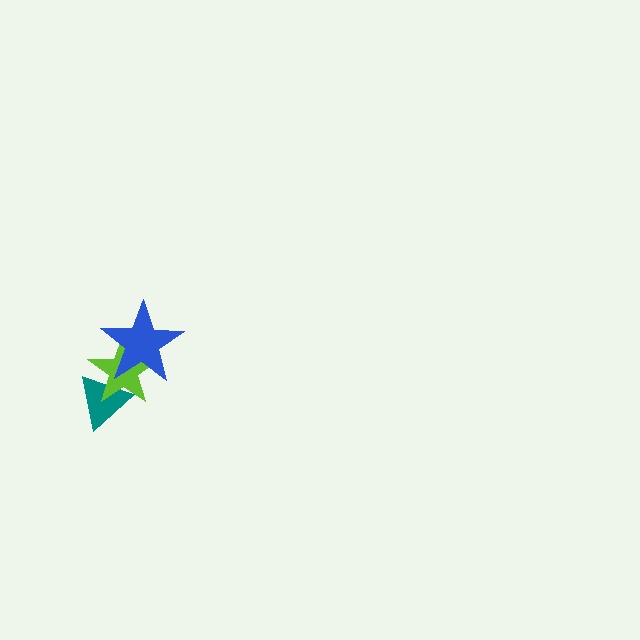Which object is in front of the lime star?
The blue star is in front of the lime star.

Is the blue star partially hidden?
No, no other shape covers it.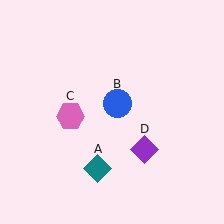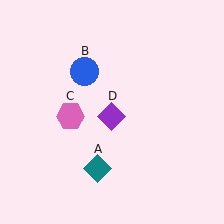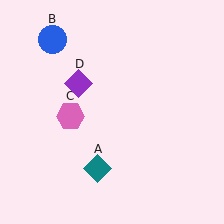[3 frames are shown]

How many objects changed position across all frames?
2 objects changed position: blue circle (object B), purple diamond (object D).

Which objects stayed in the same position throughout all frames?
Teal diamond (object A) and pink hexagon (object C) remained stationary.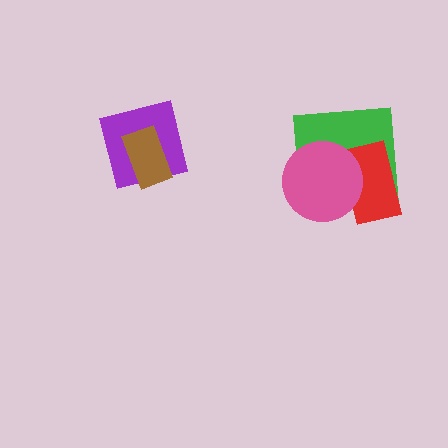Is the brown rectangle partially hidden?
No, no other shape covers it.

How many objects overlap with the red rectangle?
2 objects overlap with the red rectangle.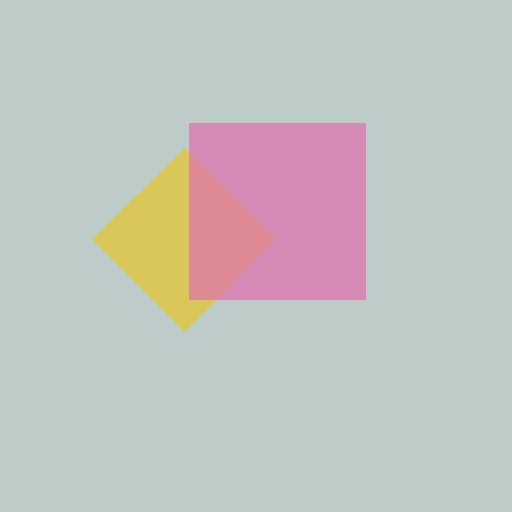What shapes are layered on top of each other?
The layered shapes are: a yellow diamond, a pink square.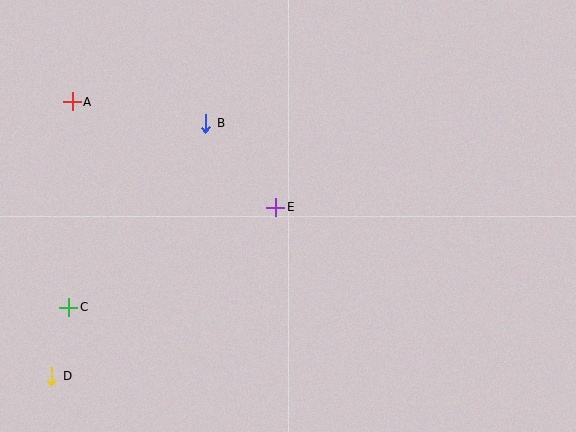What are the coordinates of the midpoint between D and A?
The midpoint between D and A is at (62, 239).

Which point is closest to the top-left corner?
Point A is closest to the top-left corner.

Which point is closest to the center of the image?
Point E at (276, 207) is closest to the center.